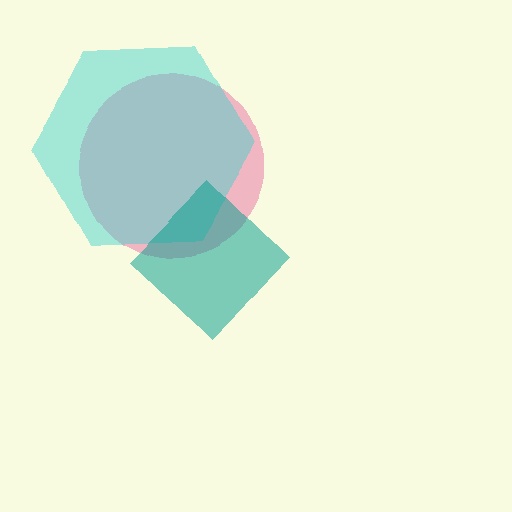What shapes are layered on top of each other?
The layered shapes are: a pink circle, a cyan hexagon, a teal diamond.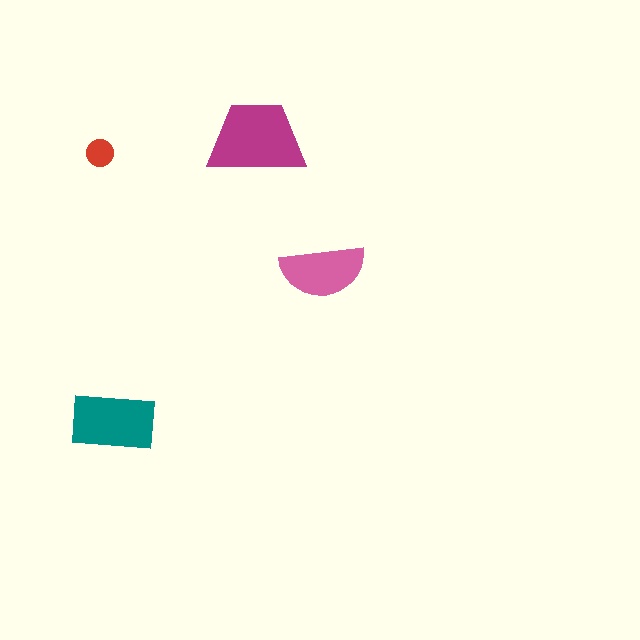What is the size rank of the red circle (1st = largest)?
4th.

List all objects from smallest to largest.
The red circle, the pink semicircle, the teal rectangle, the magenta trapezoid.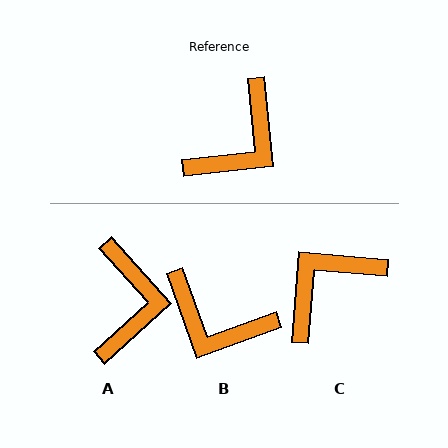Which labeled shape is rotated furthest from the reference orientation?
C, about 169 degrees away.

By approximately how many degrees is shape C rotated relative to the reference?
Approximately 169 degrees counter-clockwise.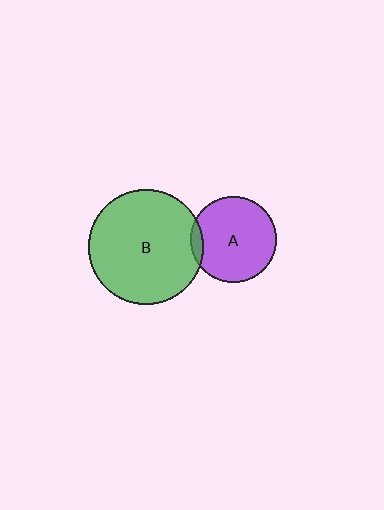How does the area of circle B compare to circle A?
Approximately 1.8 times.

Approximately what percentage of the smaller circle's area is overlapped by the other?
Approximately 5%.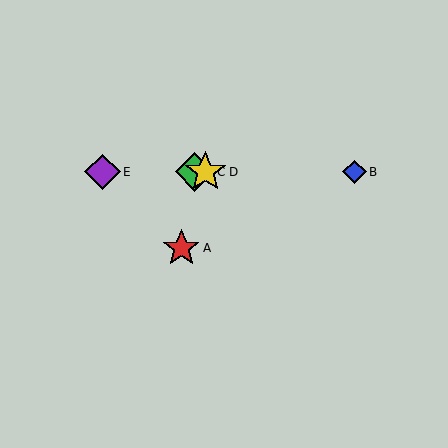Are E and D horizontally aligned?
Yes, both are at y≈172.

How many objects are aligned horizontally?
4 objects (B, C, D, E) are aligned horizontally.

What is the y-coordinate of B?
Object B is at y≈172.